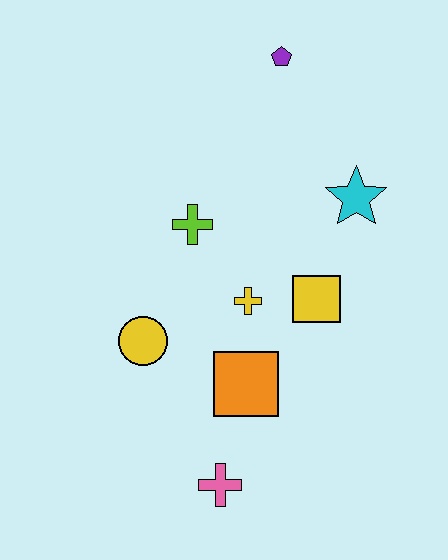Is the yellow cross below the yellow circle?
No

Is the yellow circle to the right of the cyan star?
No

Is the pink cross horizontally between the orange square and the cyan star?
No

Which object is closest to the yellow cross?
The yellow square is closest to the yellow cross.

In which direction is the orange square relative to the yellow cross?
The orange square is below the yellow cross.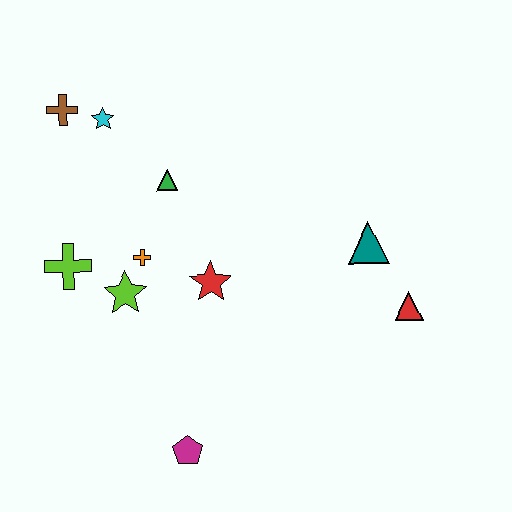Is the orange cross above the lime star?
Yes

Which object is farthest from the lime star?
The red triangle is farthest from the lime star.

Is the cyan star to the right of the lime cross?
Yes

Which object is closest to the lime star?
The orange cross is closest to the lime star.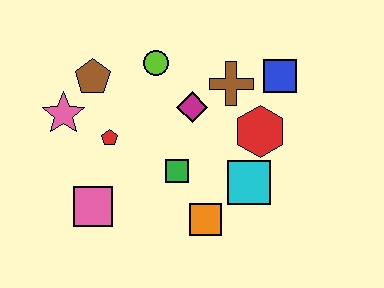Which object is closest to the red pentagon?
The pink star is closest to the red pentagon.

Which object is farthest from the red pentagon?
The blue square is farthest from the red pentagon.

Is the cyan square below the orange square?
No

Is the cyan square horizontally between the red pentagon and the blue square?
Yes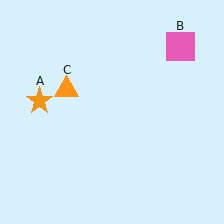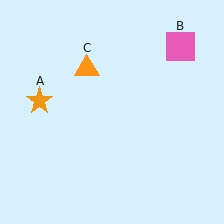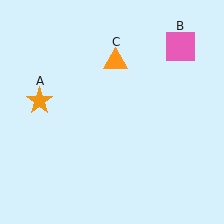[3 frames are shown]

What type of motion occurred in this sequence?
The orange triangle (object C) rotated clockwise around the center of the scene.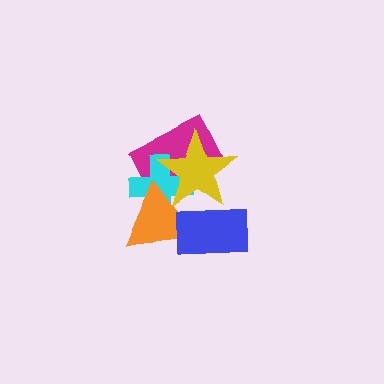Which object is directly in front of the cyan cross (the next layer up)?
The orange triangle is directly in front of the cyan cross.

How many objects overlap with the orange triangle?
4 objects overlap with the orange triangle.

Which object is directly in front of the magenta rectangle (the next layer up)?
The cyan cross is directly in front of the magenta rectangle.